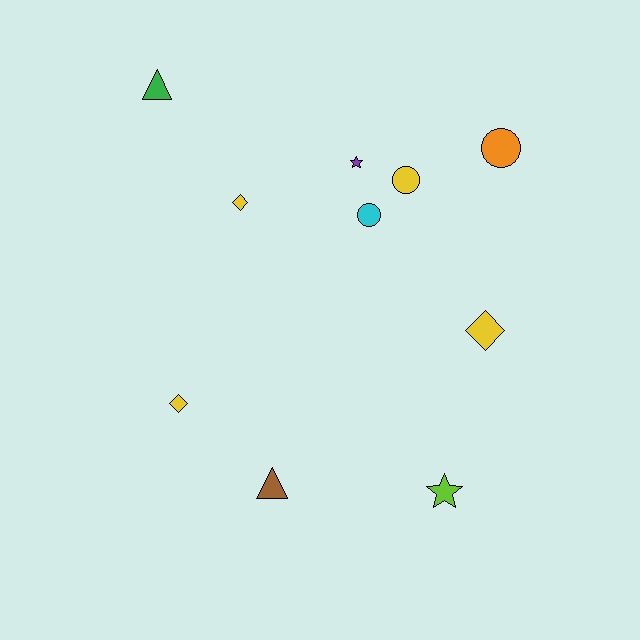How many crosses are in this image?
There are no crosses.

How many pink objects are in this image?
There are no pink objects.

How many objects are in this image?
There are 10 objects.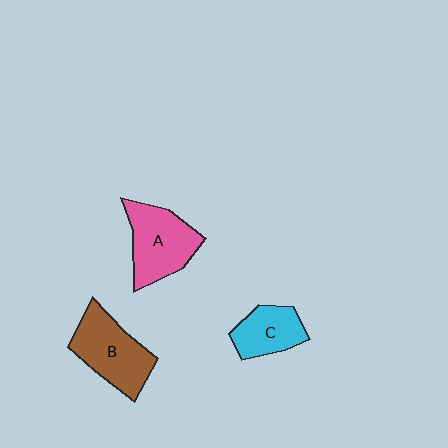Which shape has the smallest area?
Shape C (cyan).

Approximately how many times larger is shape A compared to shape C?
Approximately 1.5 times.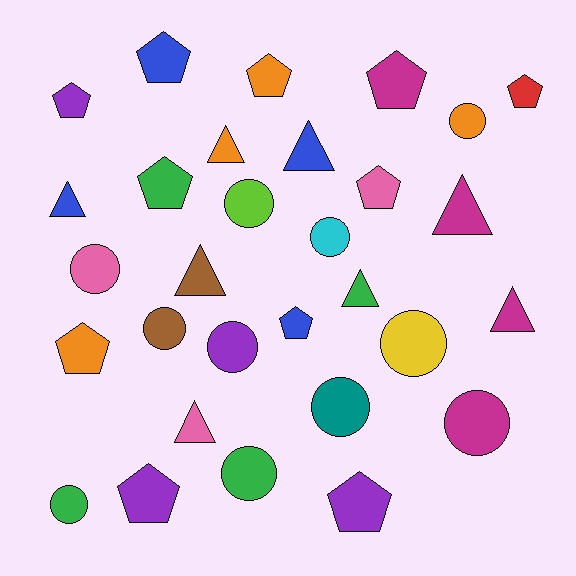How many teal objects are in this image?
There is 1 teal object.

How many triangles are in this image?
There are 8 triangles.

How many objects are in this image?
There are 30 objects.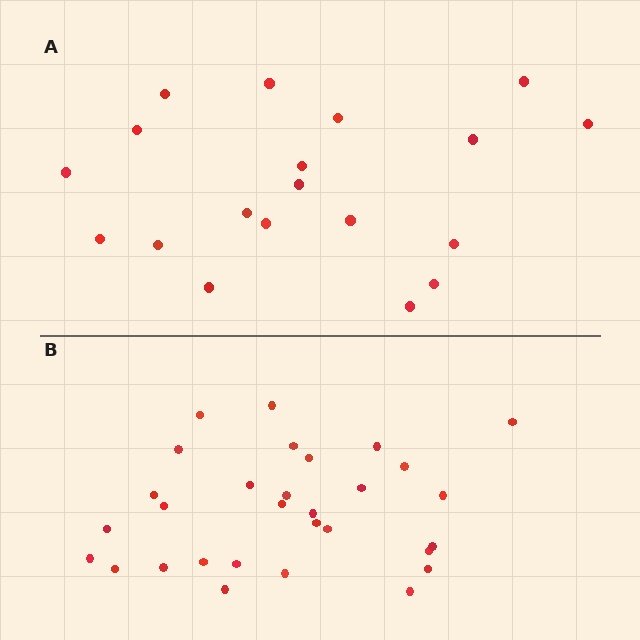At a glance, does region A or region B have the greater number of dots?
Region B (the bottom region) has more dots.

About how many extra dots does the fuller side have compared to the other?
Region B has roughly 12 or so more dots than region A.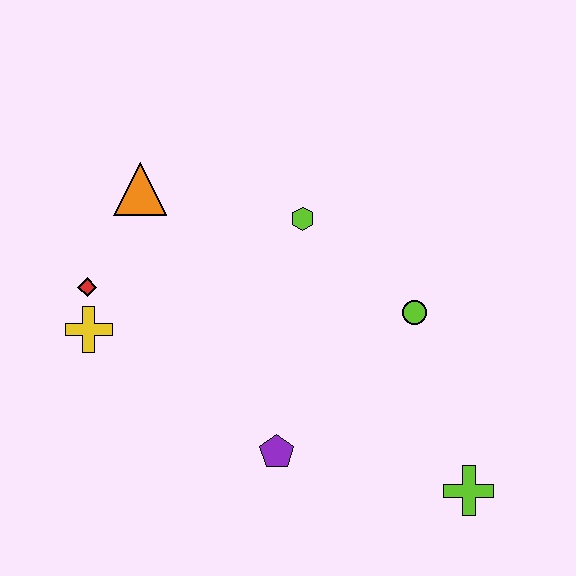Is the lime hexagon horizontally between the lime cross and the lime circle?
No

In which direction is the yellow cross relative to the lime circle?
The yellow cross is to the left of the lime circle.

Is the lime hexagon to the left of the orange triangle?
No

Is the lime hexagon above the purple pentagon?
Yes